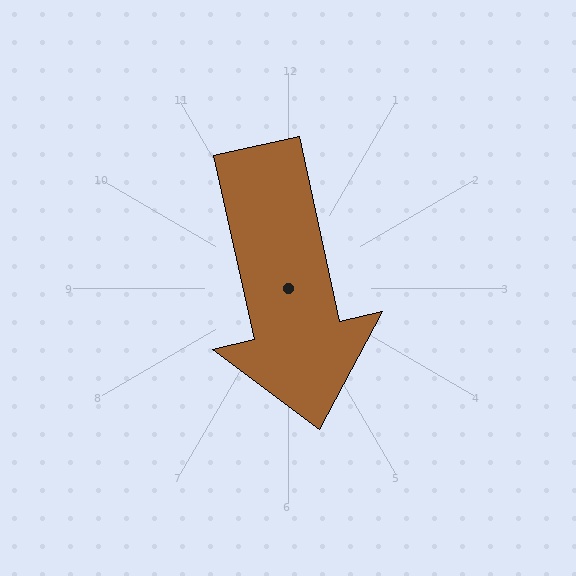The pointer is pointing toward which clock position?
Roughly 6 o'clock.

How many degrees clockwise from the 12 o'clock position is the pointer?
Approximately 167 degrees.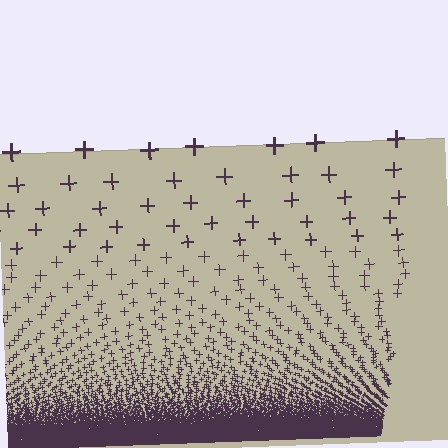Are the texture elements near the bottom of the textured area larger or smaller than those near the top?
Smaller. The gradient is inverted — elements near the bottom are smaller and denser.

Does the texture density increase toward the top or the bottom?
Density increases toward the bottom.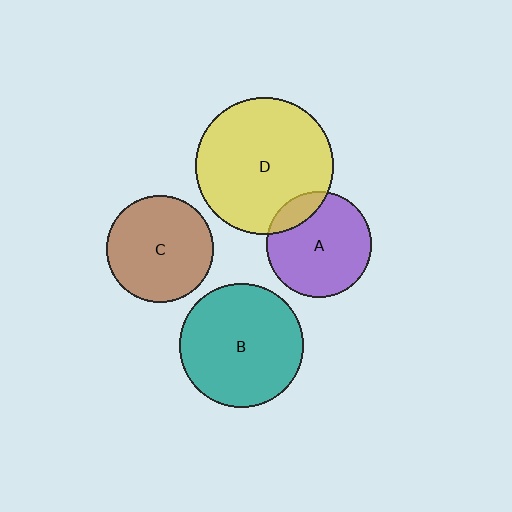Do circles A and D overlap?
Yes.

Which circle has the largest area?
Circle D (yellow).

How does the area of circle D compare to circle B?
Approximately 1.2 times.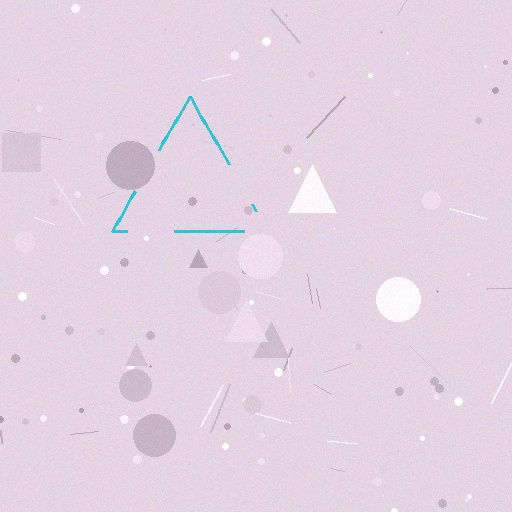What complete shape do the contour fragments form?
The contour fragments form a triangle.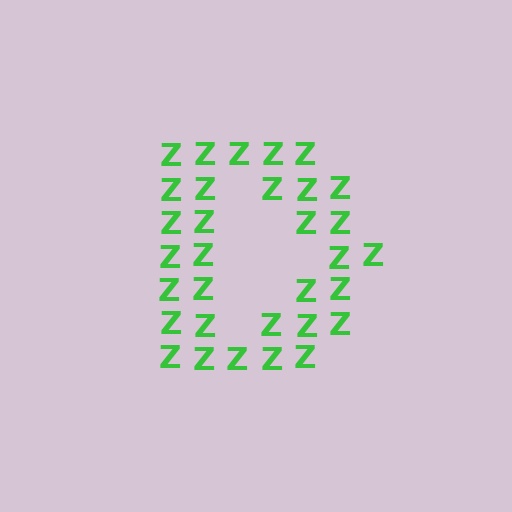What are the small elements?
The small elements are letter Z's.